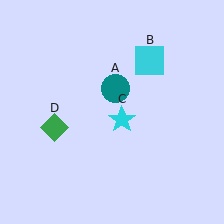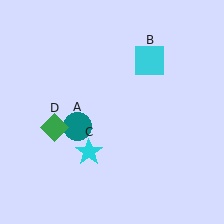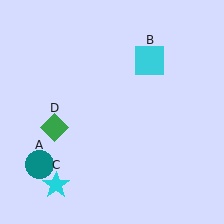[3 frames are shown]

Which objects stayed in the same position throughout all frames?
Cyan square (object B) and green diamond (object D) remained stationary.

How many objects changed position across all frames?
2 objects changed position: teal circle (object A), cyan star (object C).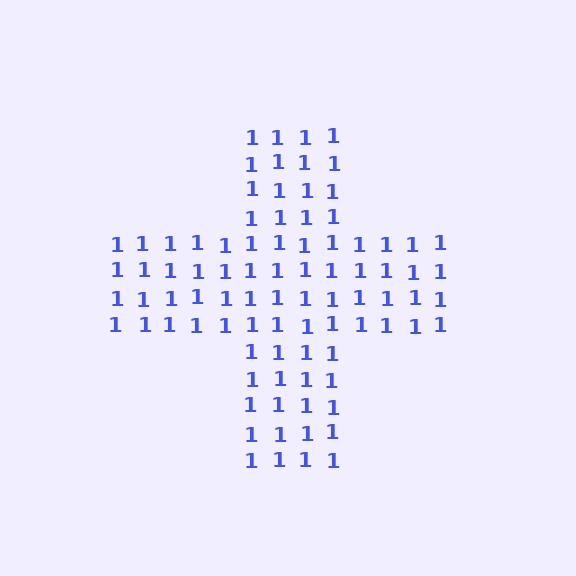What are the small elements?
The small elements are digit 1's.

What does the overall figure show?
The overall figure shows a cross.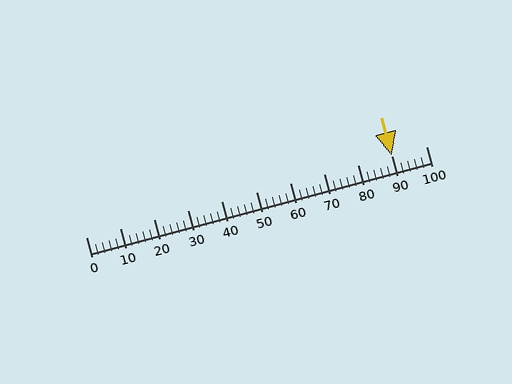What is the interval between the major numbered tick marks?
The major tick marks are spaced 10 units apart.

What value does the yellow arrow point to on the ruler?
The yellow arrow points to approximately 90.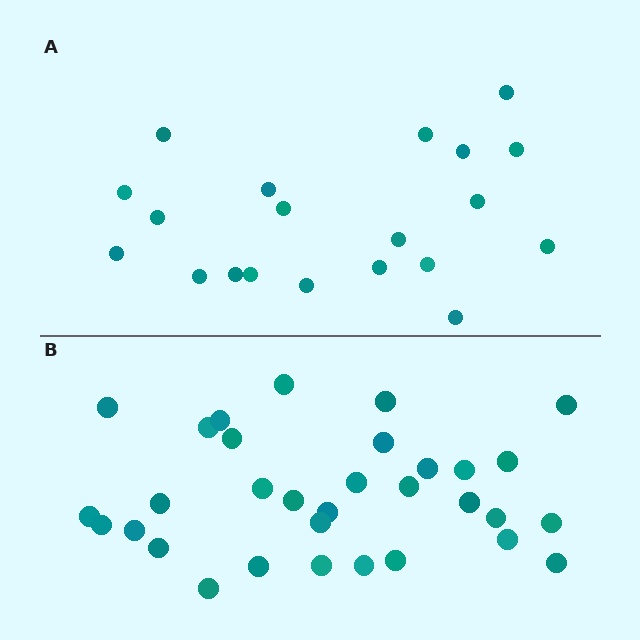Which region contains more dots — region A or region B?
Region B (the bottom region) has more dots.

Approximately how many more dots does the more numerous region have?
Region B has roughly 12 or so more dots than region A.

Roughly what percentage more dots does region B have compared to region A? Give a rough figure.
About 60% more.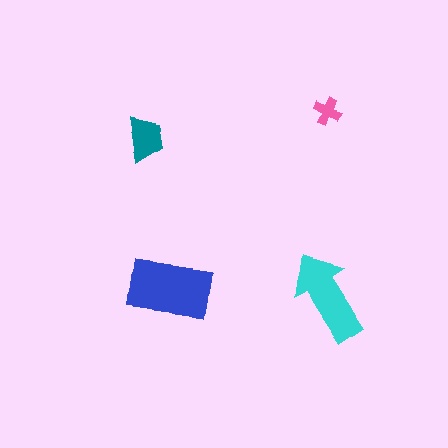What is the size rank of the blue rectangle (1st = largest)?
1st.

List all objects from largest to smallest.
The blue rectangle, the cyan arrow, the teal trapezoid, the pink cross.